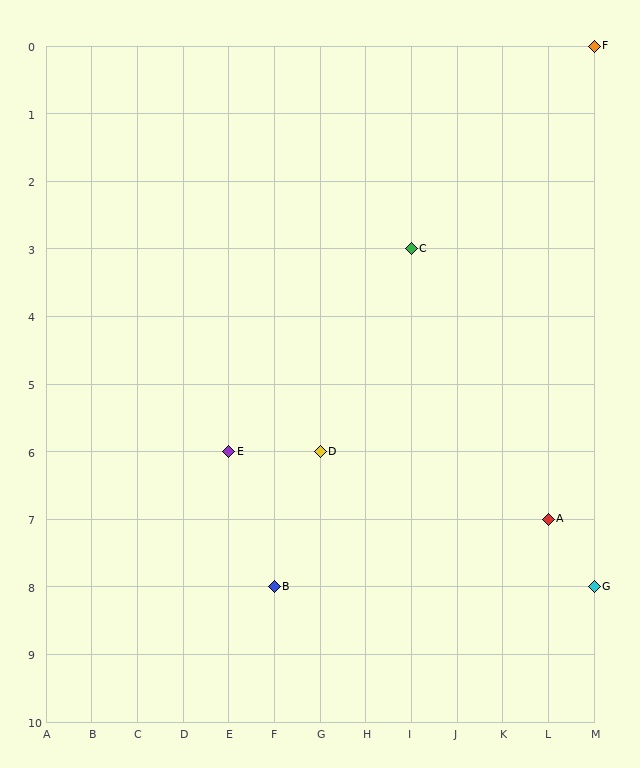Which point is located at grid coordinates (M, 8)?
Point G is at (M, 8).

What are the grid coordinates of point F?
Point F is at grid coordinates (M, 0).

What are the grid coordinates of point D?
Point D is at grid coordinates (G, 6).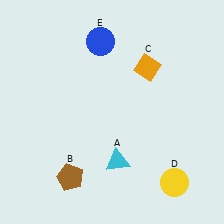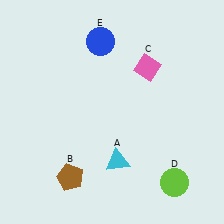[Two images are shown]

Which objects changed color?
C changed from orange to pink. D changed from yellow to lime.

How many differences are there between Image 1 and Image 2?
There are 2 differences between the two images.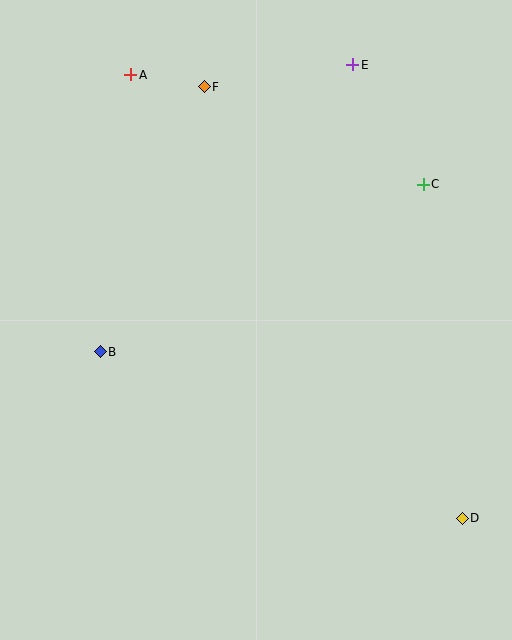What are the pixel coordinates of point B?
Point B is at (100, 352).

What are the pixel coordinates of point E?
Point E is at (353, 65).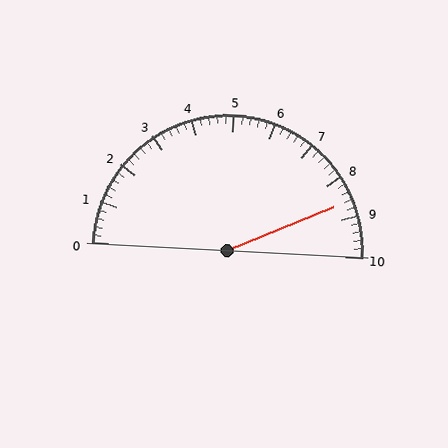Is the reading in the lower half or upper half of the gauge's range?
The reading is in the upper half of the range (0 to 10).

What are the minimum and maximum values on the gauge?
The gauge ranges from 0 to 10.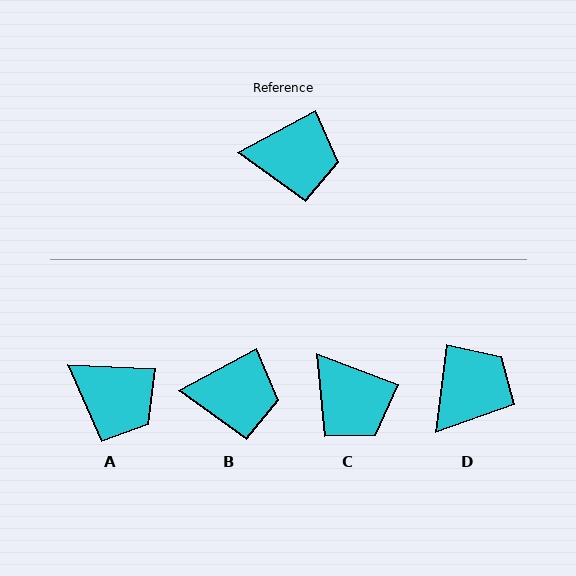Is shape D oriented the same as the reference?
No, it is off by about 55 degrees.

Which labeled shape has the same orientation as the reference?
B.